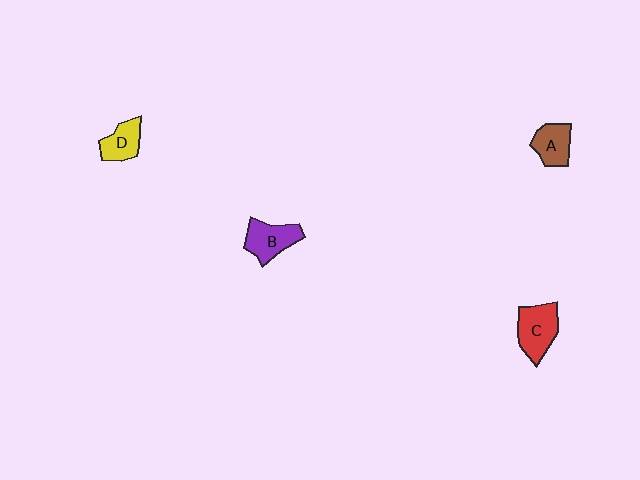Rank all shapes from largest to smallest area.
From largest to smallest: C (red), B (purple), A (brown), D (yellow).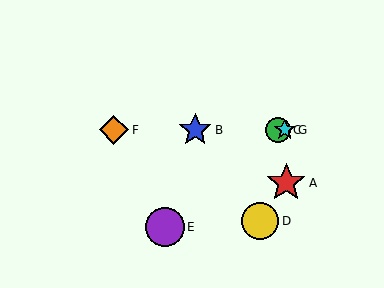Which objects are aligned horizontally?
Objects B, C, F, G are aligned horizontally.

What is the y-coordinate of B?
Object B is at y≈130.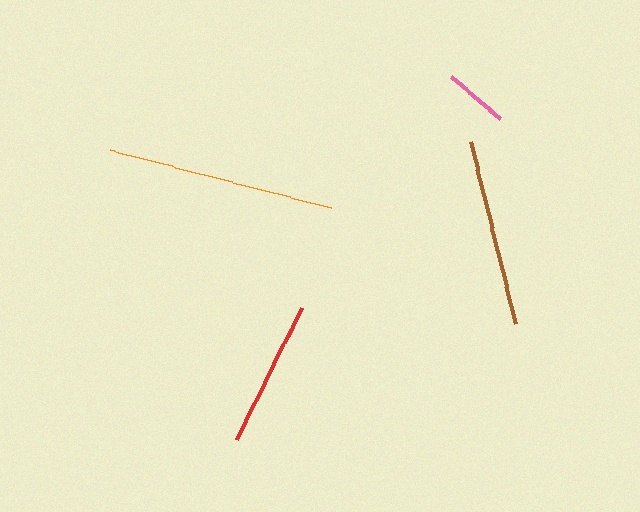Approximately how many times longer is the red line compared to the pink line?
The red line is approximately 2.3 times the length of the pink line.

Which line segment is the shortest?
The pink line is the shortest at approximately 65 pixels.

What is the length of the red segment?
The red segment is approximately 146 pixels long.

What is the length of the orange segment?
The orange segment is approximately 229 pixels long.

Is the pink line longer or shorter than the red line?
The red line is longer than the pink line.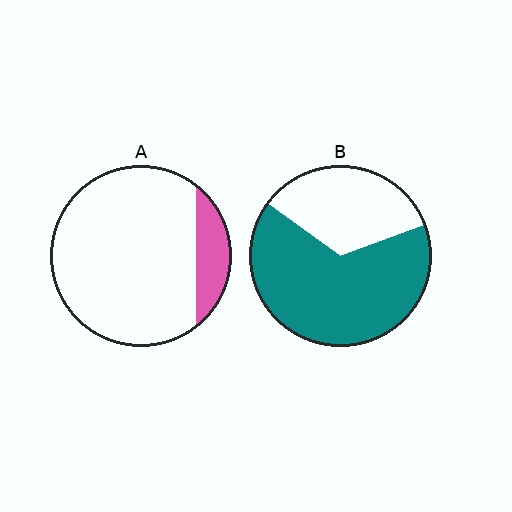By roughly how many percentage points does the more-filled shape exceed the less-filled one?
By roughly 50 percentage points (B over A).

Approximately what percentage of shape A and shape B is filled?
A is approximately 15% and B is approximately 65%.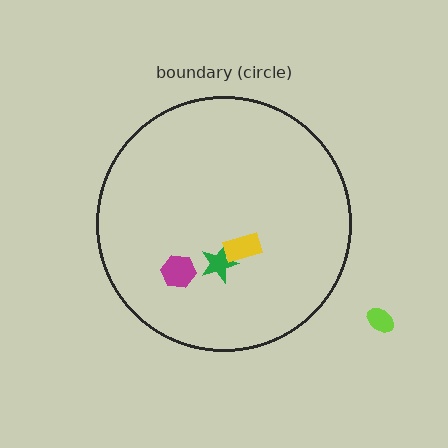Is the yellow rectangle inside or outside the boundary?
Inside.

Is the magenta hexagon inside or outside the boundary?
Inside.